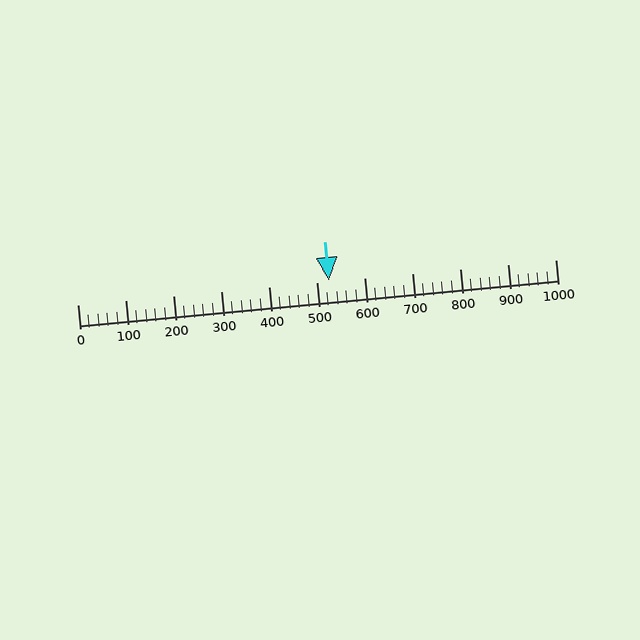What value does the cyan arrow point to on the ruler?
The cyan arrow points to approximately 526.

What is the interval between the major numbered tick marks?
The major tick marks are spaced 100 units apart.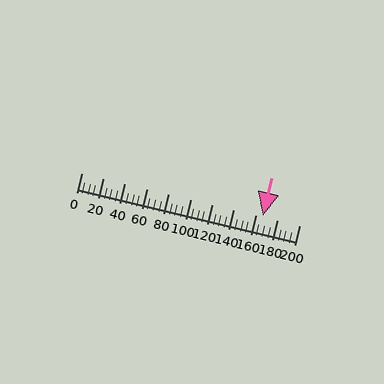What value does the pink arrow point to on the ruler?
The pink arrow points to approximately 166.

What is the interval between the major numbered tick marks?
The major tick marks are spaced 20 units apart.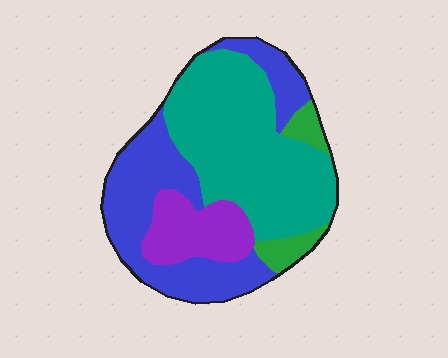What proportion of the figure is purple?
Purple covers around 15% of the figure.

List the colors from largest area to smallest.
From largest to smallest: teal, blue, purple, green.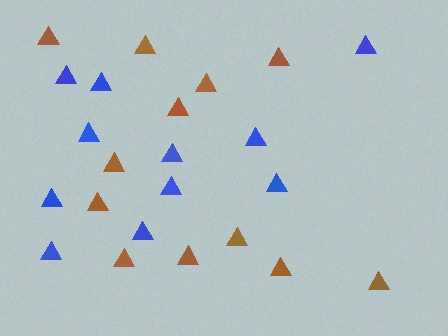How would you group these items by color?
There are 2 groups: one group of blue triangles (11) and one group of brown triangles (12).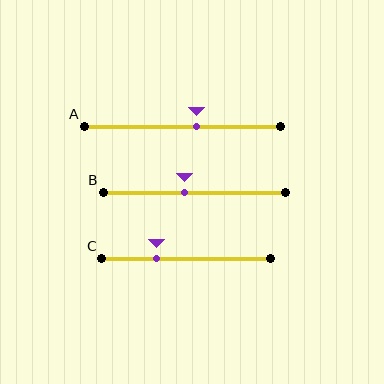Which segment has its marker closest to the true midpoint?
Segment B has its marker closest to the true midpoint.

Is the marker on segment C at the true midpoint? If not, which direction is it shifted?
No, the marker on segment C is shifted to the left by about 18% of the segment length.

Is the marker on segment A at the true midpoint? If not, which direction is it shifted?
No, the marker on segment A is shifted to the right by about 7% of the segment length.